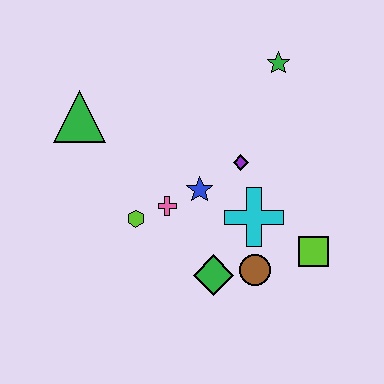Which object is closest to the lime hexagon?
The pink cross is closest to the lime hexagon.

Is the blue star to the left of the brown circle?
Yes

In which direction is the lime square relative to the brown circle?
The lime square is to the right of the brown circle.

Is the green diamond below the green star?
Yes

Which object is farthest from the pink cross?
The green star is farthest from the pink cross.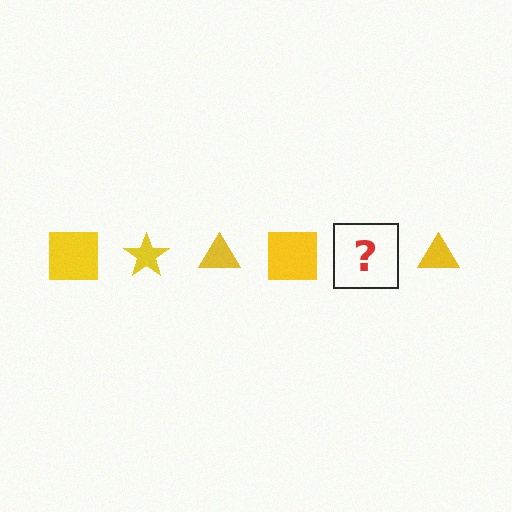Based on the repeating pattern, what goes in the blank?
The blank should be a yellow star.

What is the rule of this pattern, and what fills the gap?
The rule is that the pattern cycles through square, star, triangle shapes in yellow. The gap should be filled with a yellow star.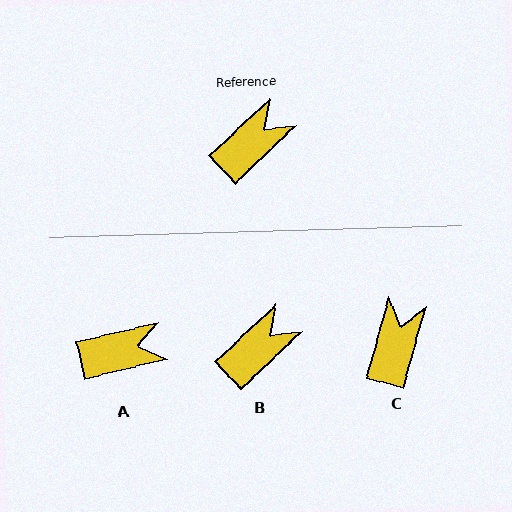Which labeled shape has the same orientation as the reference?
B.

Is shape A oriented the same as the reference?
No, it is off by about 30 degrees.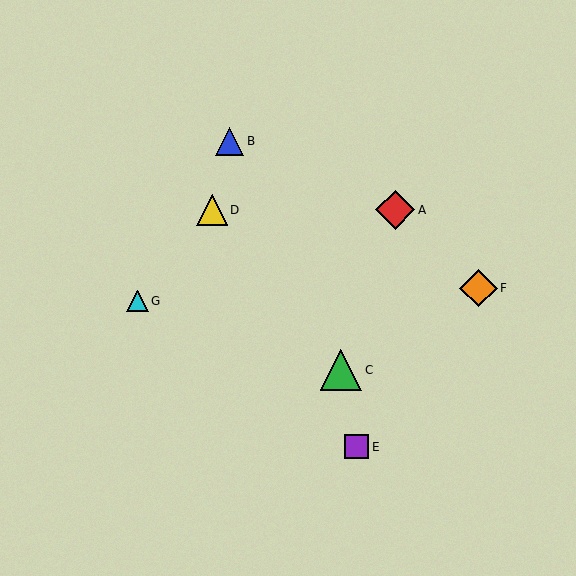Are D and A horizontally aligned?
Yes, both are at y≈210.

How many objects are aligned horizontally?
2 objects (A, D) are aligned horizontally.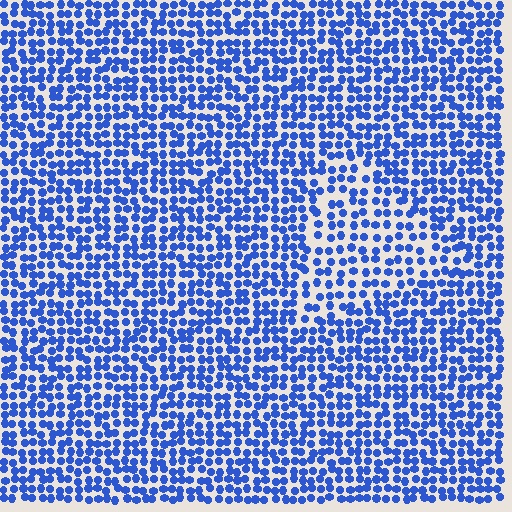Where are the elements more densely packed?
The elements are more densely packed outside the triangle boundary.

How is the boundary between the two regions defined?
The boundary is defined by a change in element density (approximately 1.5x ratio). All elements are the same color, size, and shape.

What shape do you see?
I see a triangle.